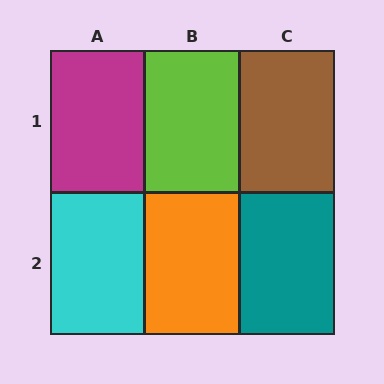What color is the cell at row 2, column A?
Cyan.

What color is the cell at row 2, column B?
Orange.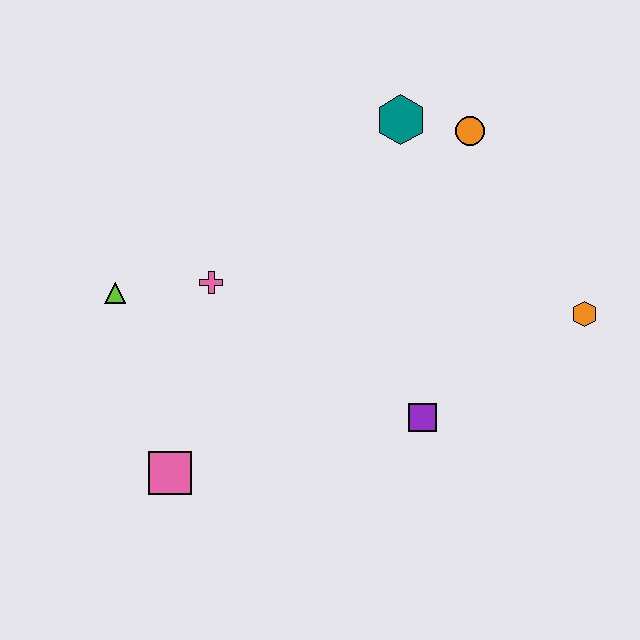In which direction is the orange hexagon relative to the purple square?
The orange hexagon is to the right of the purple square.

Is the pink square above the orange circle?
No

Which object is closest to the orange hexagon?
The purple square is closest to the orange hexagon.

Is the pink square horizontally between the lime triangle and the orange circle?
Yes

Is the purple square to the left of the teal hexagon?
No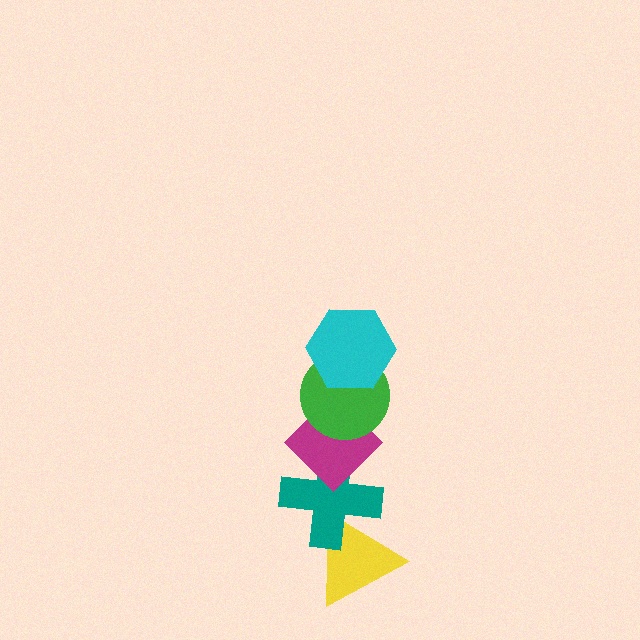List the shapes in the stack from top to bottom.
From top to bottom: the cyan hexagon, the green circle, the magenta diamond, the teal cross, the yellow triangle.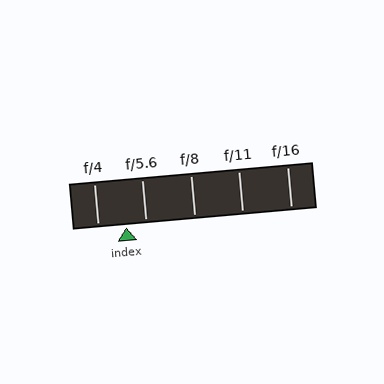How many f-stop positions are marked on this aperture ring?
There are 5 f-stop positions marked.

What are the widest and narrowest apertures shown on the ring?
The widest aperture shown is f/4 and the narrowest is f/16.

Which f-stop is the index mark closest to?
The index mark is closest to f/5.6.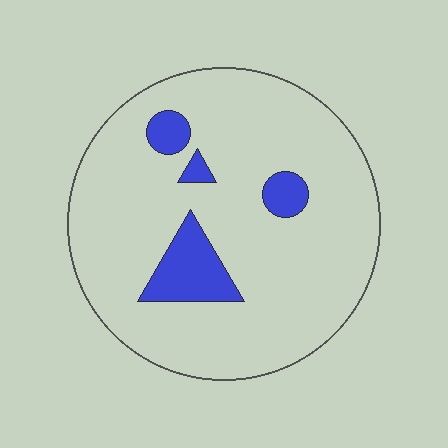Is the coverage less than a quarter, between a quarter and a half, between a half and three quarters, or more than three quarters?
Less than a quarter.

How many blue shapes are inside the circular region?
4.